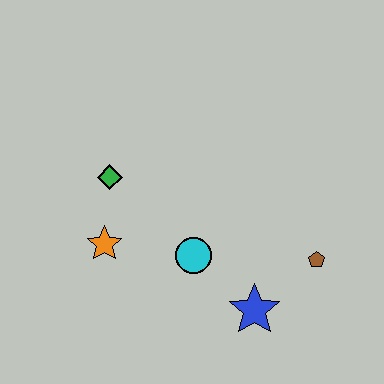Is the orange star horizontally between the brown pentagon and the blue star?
No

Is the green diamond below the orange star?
No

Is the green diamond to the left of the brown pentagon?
Yes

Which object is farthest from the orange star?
The brown pentagon is farthest from the orange star.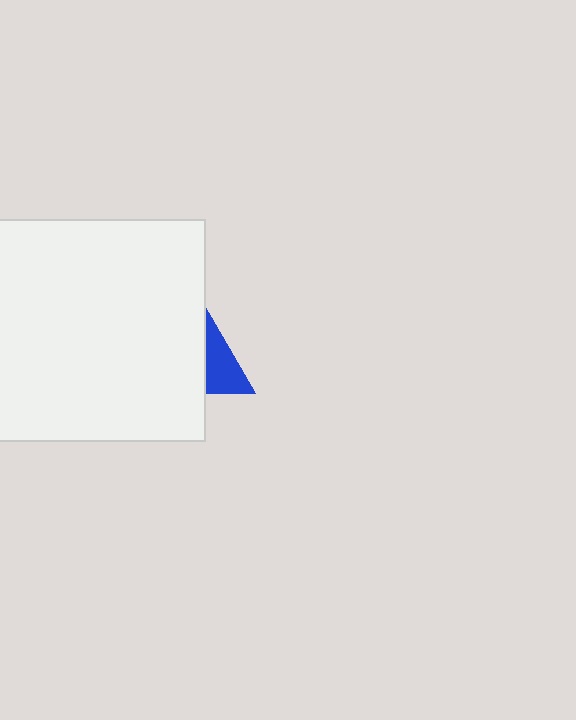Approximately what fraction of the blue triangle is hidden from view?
Roughly 67% of the blue triangle is hidden behind the white square.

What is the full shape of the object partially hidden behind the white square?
The partially hidden object is a blue triangle.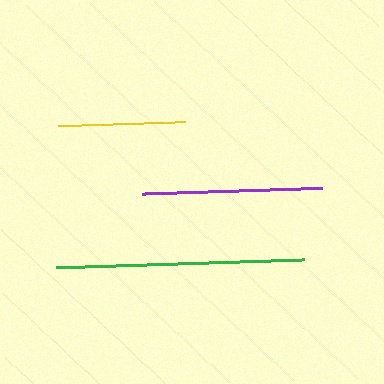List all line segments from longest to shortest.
From longest to shortest: green, purple, yellow.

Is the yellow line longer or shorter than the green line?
The green line is longer than the yellow line.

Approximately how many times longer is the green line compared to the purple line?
The green line is approximately 1.4 times the length of the purple line.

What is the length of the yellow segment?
The yellow segment is approximately 127 pixels long.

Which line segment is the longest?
The green line is the longest at approximately 248 pixels.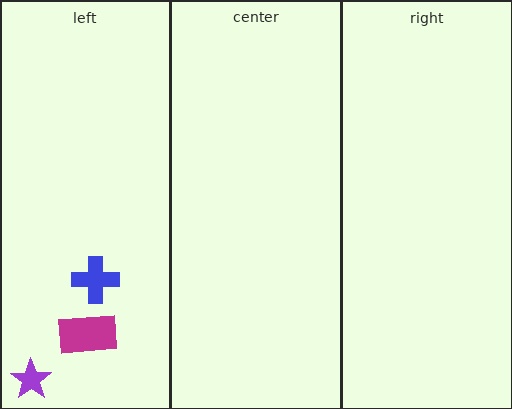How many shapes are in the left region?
3.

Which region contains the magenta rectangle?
The left region.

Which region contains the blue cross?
The left region.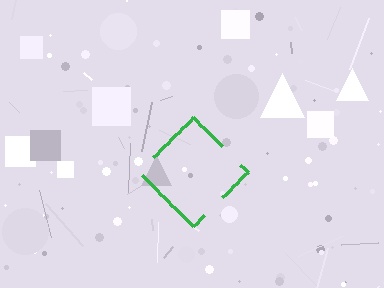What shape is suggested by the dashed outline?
The dashed outline suggests a diamond.